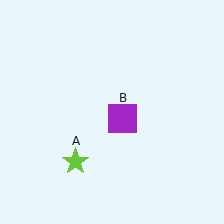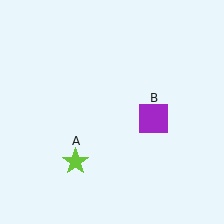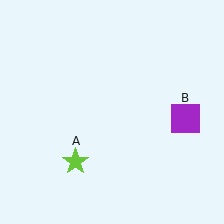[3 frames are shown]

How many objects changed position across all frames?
1 object changed position: purple square (object B).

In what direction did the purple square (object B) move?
The purple square (object B) moved right.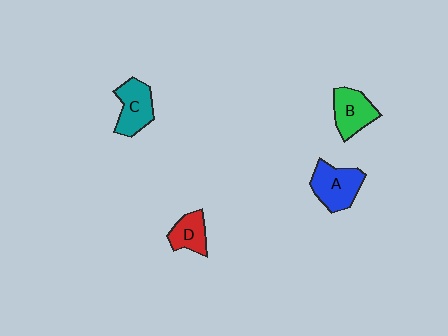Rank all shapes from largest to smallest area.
From largest to smallest: A (blue), C (teal), B (green), D (red).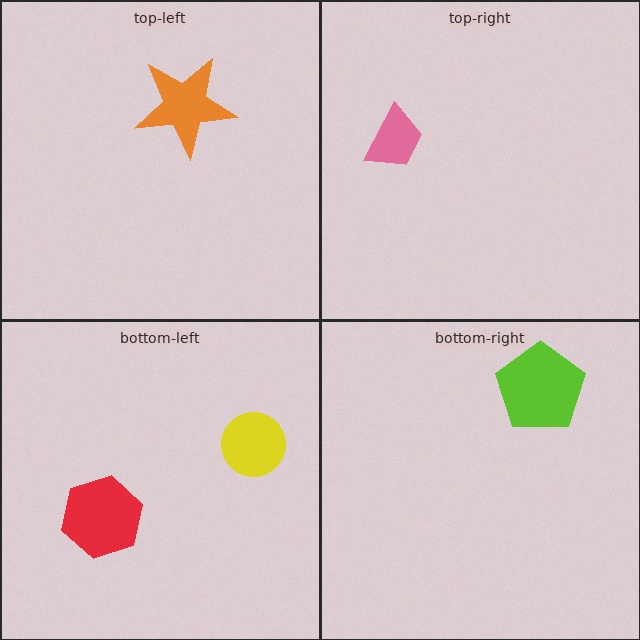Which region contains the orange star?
The top-left region.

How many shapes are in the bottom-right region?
1.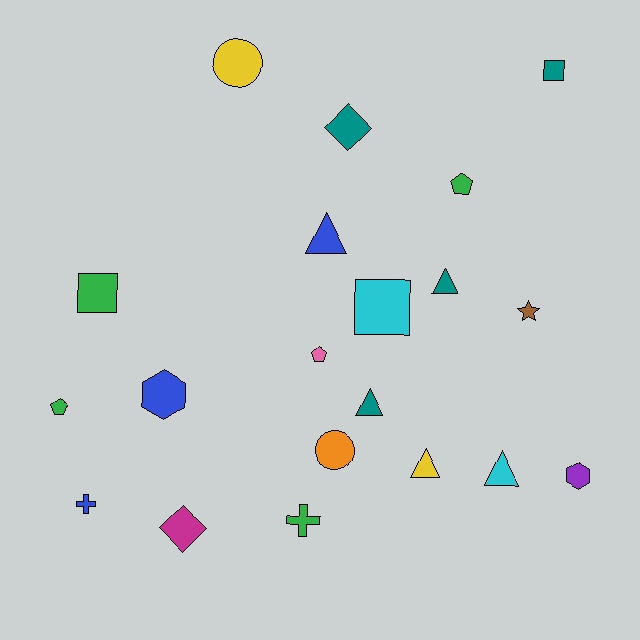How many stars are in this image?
There is 1 star.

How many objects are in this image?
There are 20 objects.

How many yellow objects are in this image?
There are 2 yellow objects.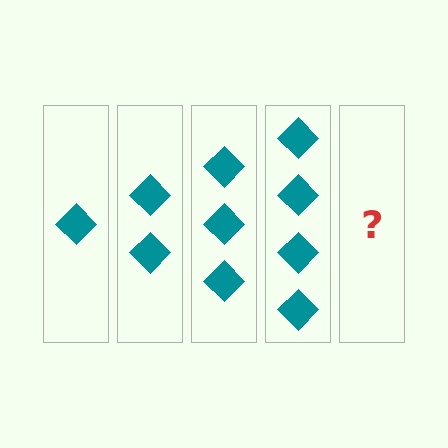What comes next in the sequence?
The next element should be 5 diamonds.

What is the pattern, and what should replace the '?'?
The pattern is that each step adds one more diamond. The '?' should be 5 diamonds.